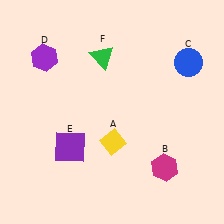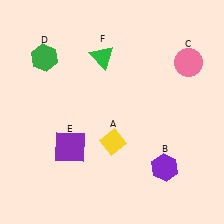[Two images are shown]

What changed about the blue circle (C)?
In Image 1, C is blue. In Image 2, it changed to pink.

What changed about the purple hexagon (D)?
In Image 1, D is purple. In Image 2, it changed to green.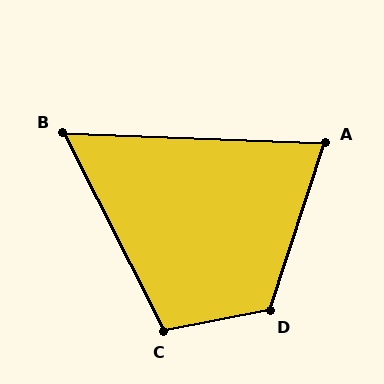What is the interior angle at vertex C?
Approximately 106 degrees (obtuse).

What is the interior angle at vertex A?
Approximately 74 degrees (acute).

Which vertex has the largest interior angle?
D, at approximately 119 degrees.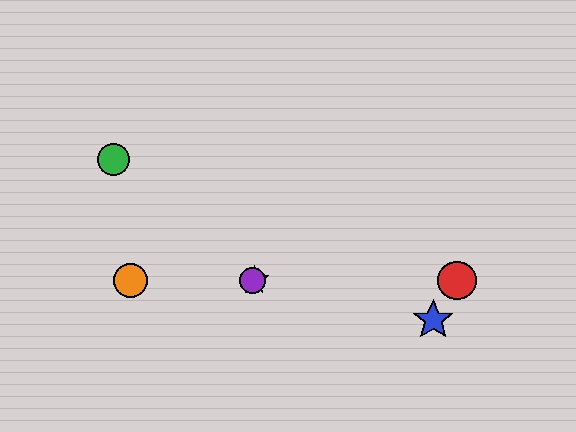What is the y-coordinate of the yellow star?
The yellow star is at y≈280.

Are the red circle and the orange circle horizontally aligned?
Yes, both are at y≈280.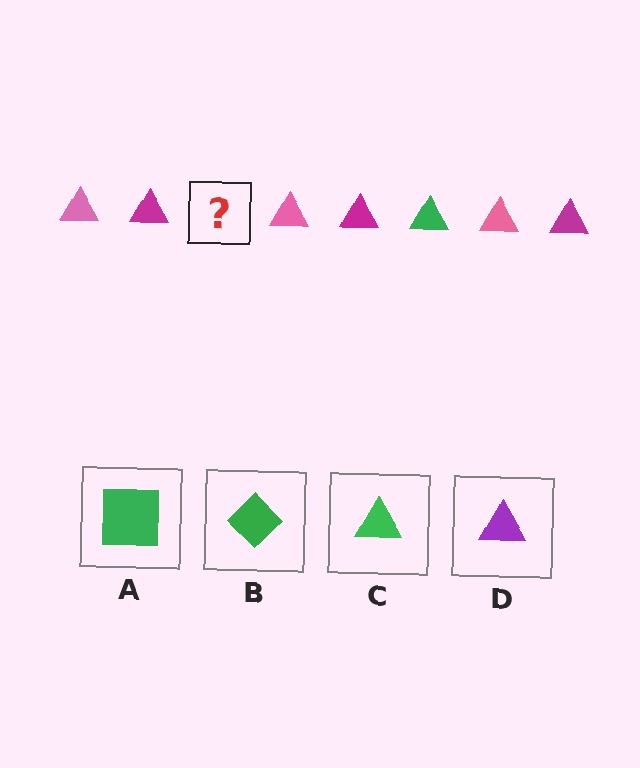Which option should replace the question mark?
Option C.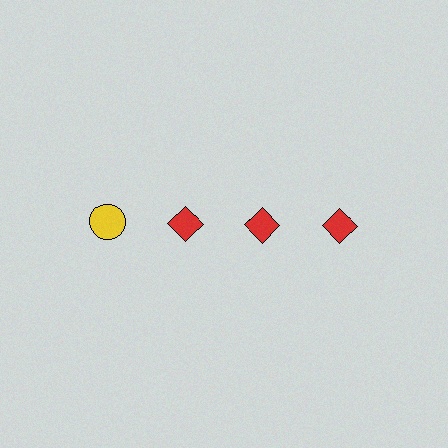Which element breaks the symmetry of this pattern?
The yellow circle in the top row, leftmost column breaks the symmetry. All other shapes are red diamonds.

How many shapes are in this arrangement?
There are 4 shapes arranged in a grid pattern.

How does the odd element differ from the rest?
It differs in both color (yellow instead of red) and shape (circle instead of diamond).